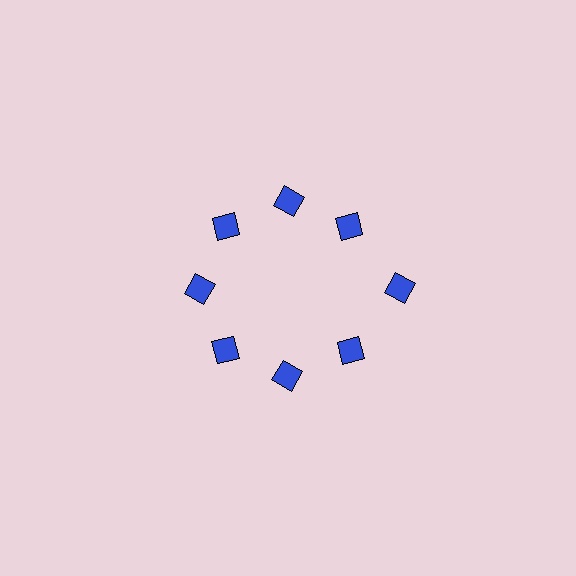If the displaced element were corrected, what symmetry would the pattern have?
It would have 8-fold rotational symmetry — the pattern would map onto itself every 45 degrees.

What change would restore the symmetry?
The symmetry would be restored by moving it inward, back onto the ring so that all 8 squares sit at equal angles and equal distance from the center.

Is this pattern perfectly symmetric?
No. The 8 blue squares are arranged in a ring, but one element near the 3 o'clock position is pushed outward from the center, breaking the 8-fold rotational symmetry.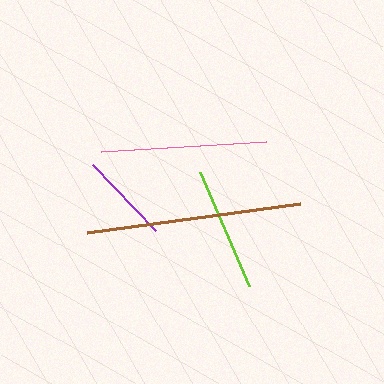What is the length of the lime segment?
The lime segment is approximately 125 pixels long.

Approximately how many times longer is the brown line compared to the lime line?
The brown line is approximately 1.7 times the length of the lime line.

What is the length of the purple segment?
The purple segment is approximately 91 pixels long.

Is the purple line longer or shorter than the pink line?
The pink line is longer than the purple line.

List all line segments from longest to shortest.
From longest to shortest: brown, pink, lime, purple.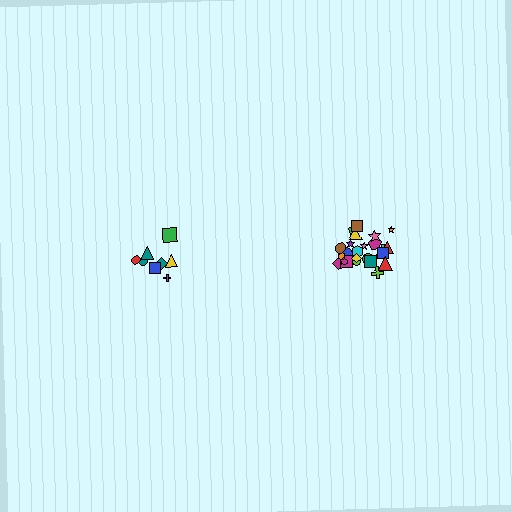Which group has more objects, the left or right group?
The right group.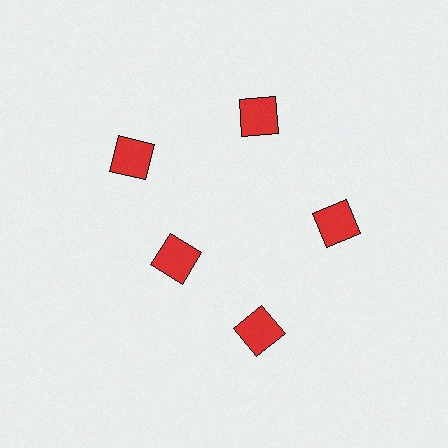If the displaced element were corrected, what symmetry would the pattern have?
It would have 5-fold rotational symmetry — the pattern would map onto itself every 72 degrees.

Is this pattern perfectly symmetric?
No. The 5 red squares are arranged in a ring, but one element near the 8 o'clock position is pulled inward toward the center, breaking the 5-fold rotational symmetry.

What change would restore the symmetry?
The symmetry would be restored by moving it outward, back onto the ring so that all 5 squares sit at equal angles and equal distance from the center.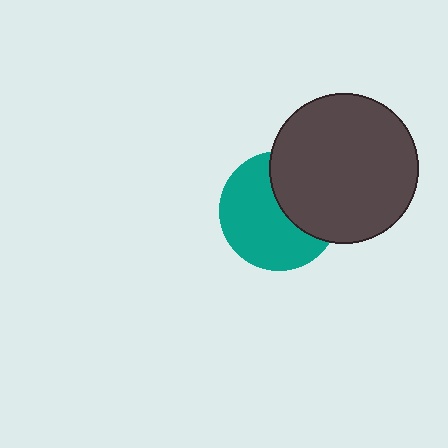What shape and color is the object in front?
The object in front is a dark gray circle.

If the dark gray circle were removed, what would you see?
You would see the complete teal circle.